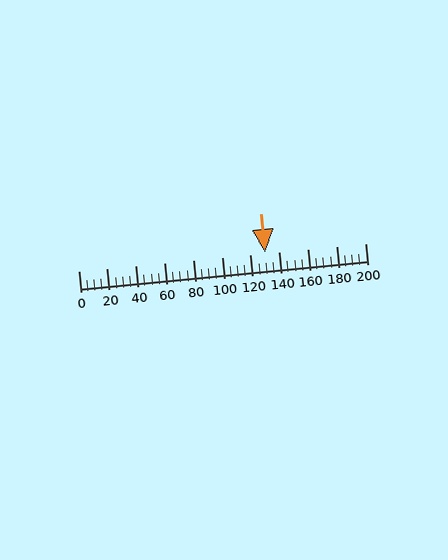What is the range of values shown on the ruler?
The ruler shows values from 0 to 200.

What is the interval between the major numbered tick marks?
The major tick marks are spaced 20 units apart.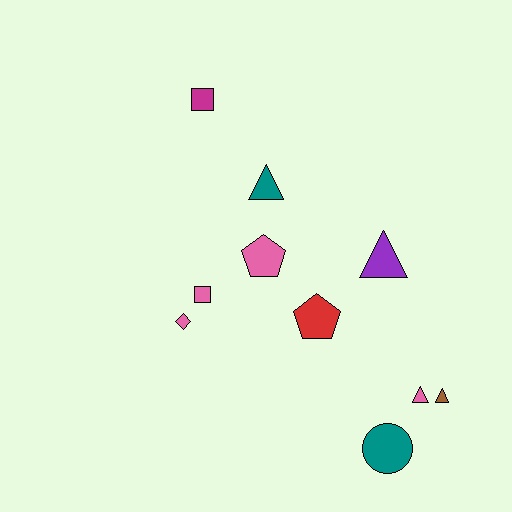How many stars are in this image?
There are no stars.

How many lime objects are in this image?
There are no lime objects.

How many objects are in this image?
There are 10 objects.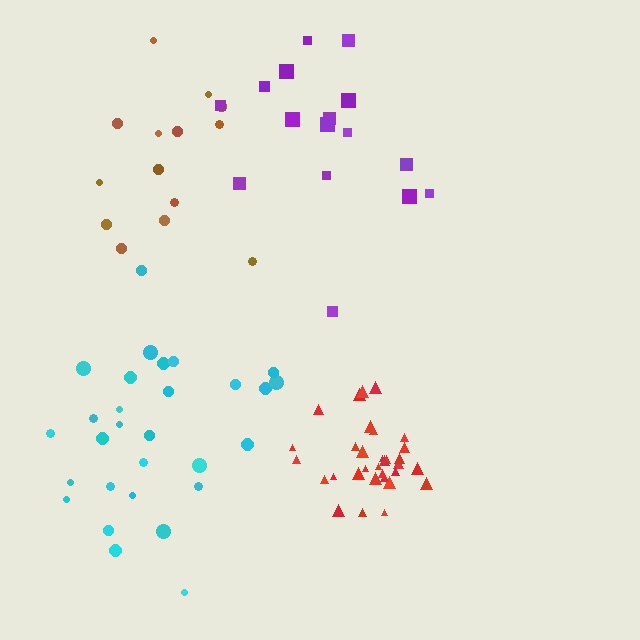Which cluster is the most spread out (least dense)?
Brown.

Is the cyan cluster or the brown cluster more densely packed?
Cyan.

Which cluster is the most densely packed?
Red.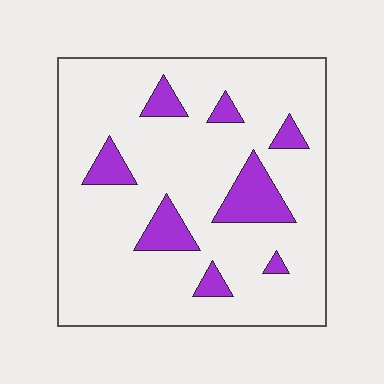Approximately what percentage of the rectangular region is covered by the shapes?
Approximately 15%.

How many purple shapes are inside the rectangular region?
8.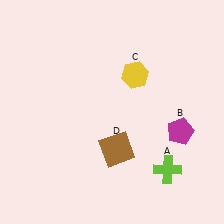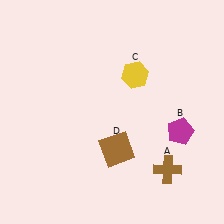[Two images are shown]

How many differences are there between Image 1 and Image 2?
There is 1 difference between the two images.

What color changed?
The cross (A) changed from lime in Image 1 to brown in Image 2.